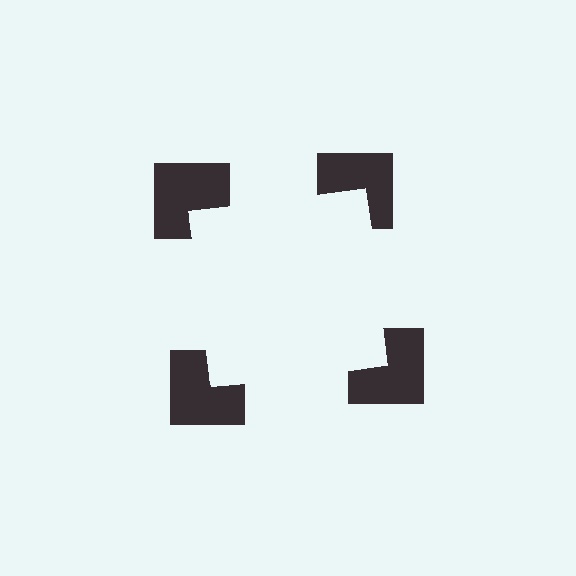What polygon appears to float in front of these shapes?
An illusory square — its edges are inferred from the aligned wedge cuts in the notched squares, not physically drawn.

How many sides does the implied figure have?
4 sides.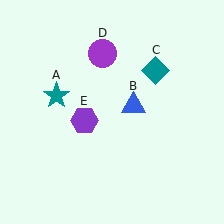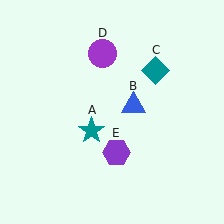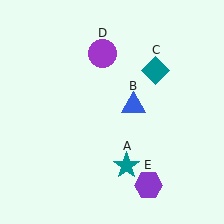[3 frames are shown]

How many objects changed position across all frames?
2 objects changed position: teal star (object A), purple hexagon (object E).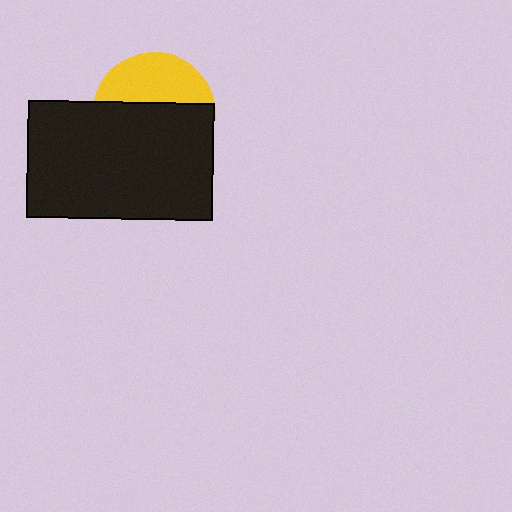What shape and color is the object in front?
The object in front is a black rectangle.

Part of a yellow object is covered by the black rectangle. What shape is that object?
It is a circle.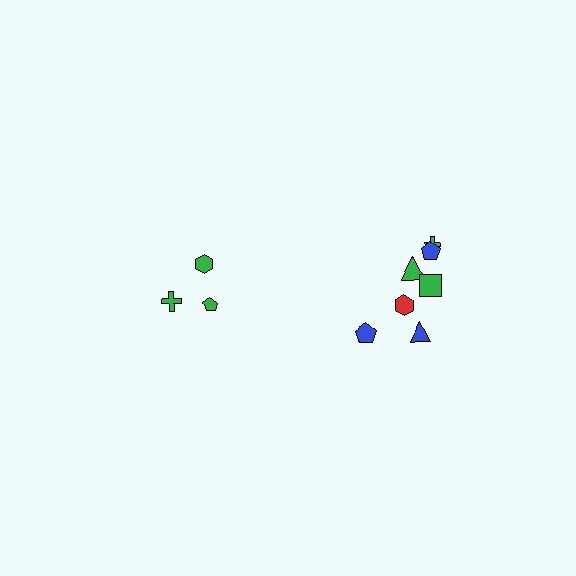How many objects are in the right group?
There are 7 objects.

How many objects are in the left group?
There are 3 objects.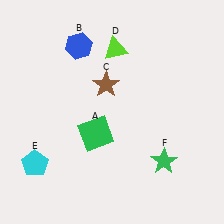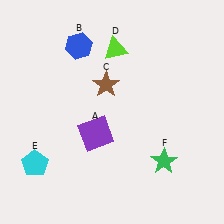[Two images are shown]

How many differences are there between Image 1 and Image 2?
There is 1 difference between the two images.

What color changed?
The square (A) changed from green in Image 1 to purple in Image 2.